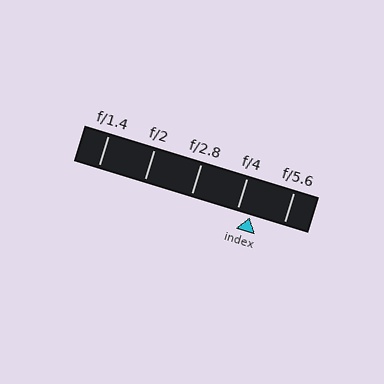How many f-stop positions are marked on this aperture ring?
There are 5 f-stop positions marked.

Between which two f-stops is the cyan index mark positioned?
The index mark is between f/4 and f/5.6.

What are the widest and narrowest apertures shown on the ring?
The widest aperture shown is f/1.4 and the narrowest is f/5.6.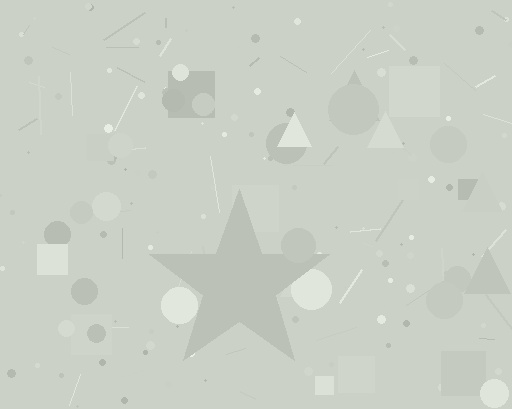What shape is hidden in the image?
A star is hidden in the image.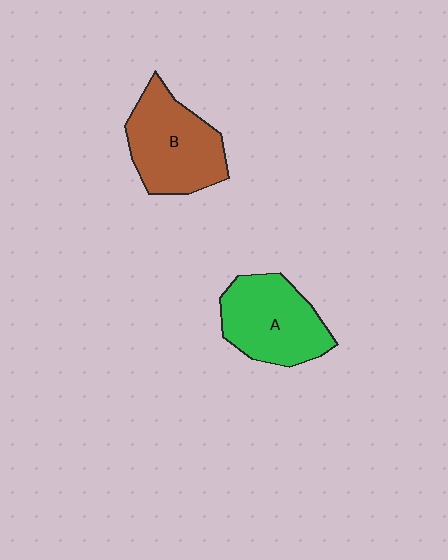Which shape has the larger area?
Shape B (brown).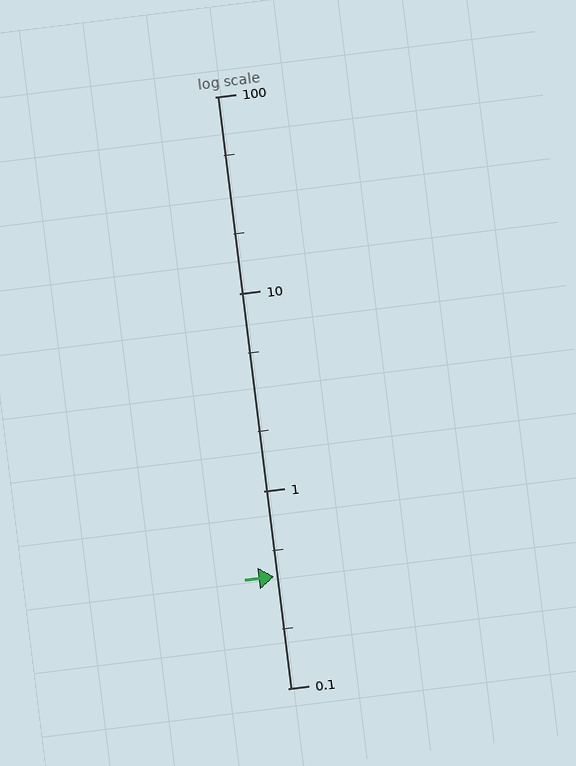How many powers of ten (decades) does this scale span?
The scale spans 3 decades, from 0.1 to 100.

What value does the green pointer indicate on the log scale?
The pointer indicates approximately 0.37.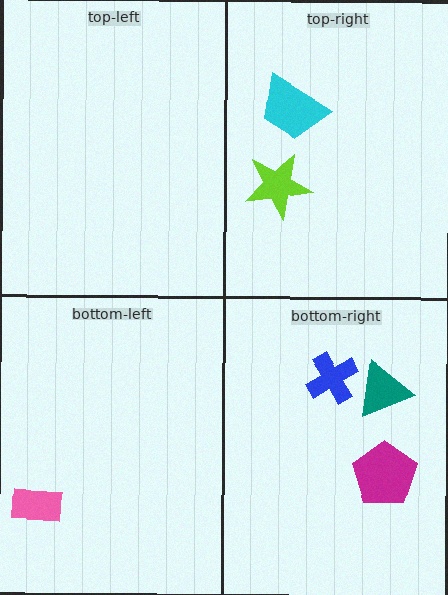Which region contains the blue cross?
The bottom-right region.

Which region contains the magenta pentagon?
The bottom-right region.